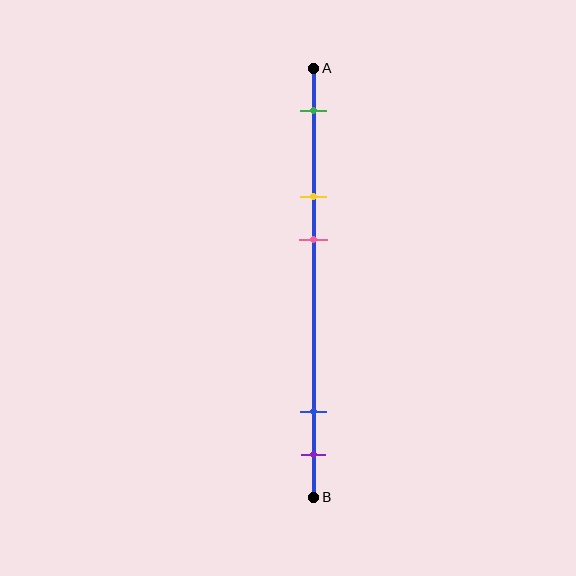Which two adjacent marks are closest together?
The blue and purple marks are the closest adjacent pair.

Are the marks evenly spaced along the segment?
No, the marks are not evenly spaced.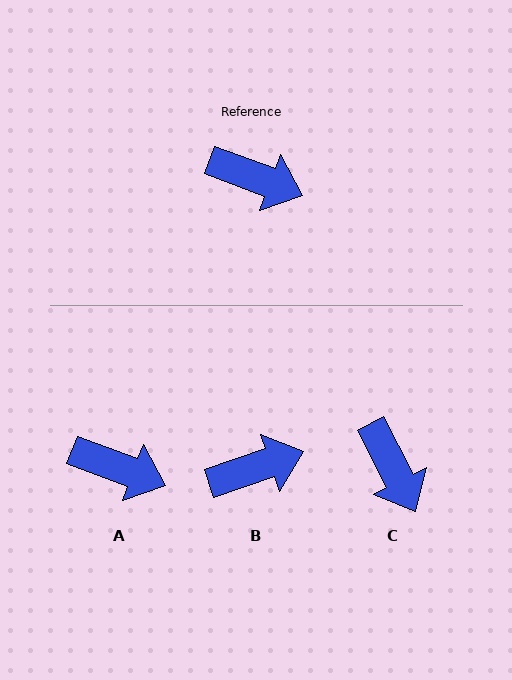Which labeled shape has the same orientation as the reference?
A.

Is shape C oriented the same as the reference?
No, it is off by about 42 degrees.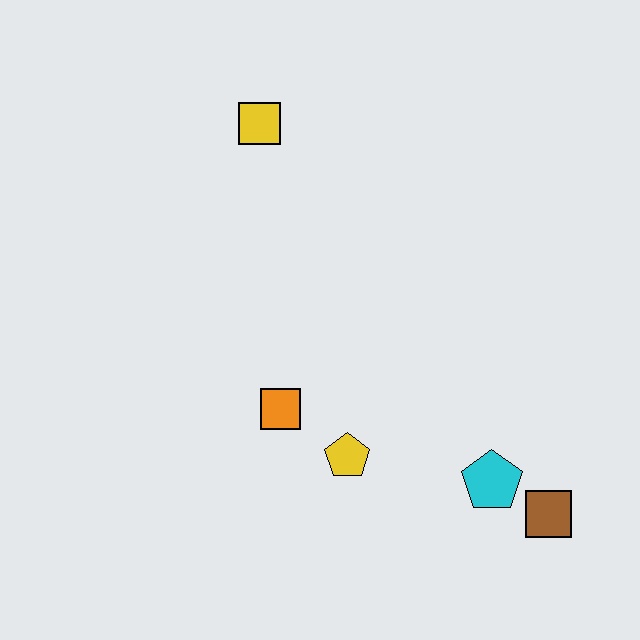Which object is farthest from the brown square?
The yellow square is farthest from the brown square.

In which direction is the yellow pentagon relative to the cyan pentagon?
The yellow pentagon is to the left of the cyan pentagon.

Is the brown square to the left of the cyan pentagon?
No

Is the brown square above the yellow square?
No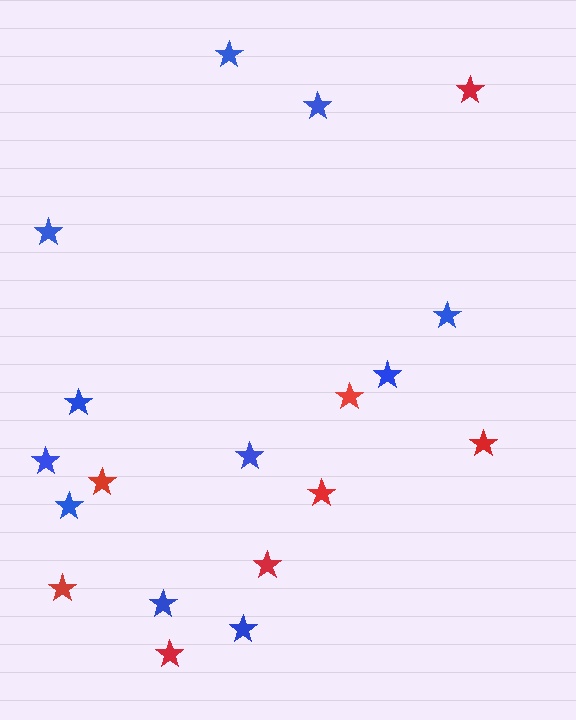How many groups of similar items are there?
There are 2 groups: one group of red stars (8) and one group of blue stars (11).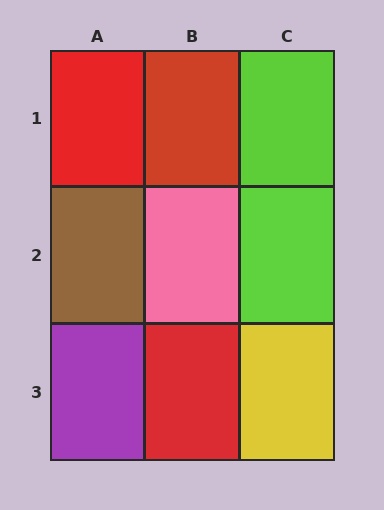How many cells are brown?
1 cell is brown.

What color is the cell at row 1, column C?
Lime.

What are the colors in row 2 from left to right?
Brown, pink, lime.